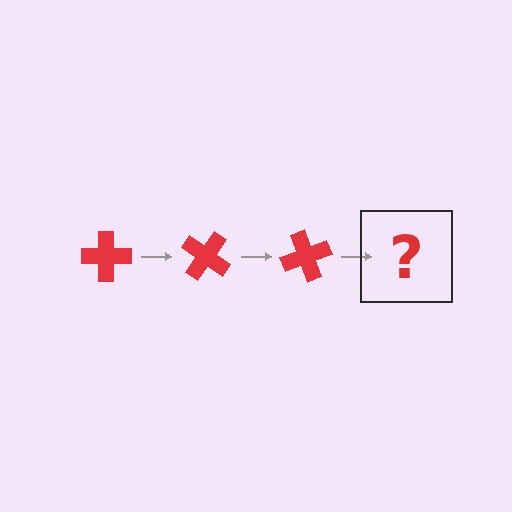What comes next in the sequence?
The next element should be a red cross rotated 105 degrees.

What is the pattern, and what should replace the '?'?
The pattern is that the cross rotates 35 degrees each step. The '?' should be a red cross rotated 105 degrees.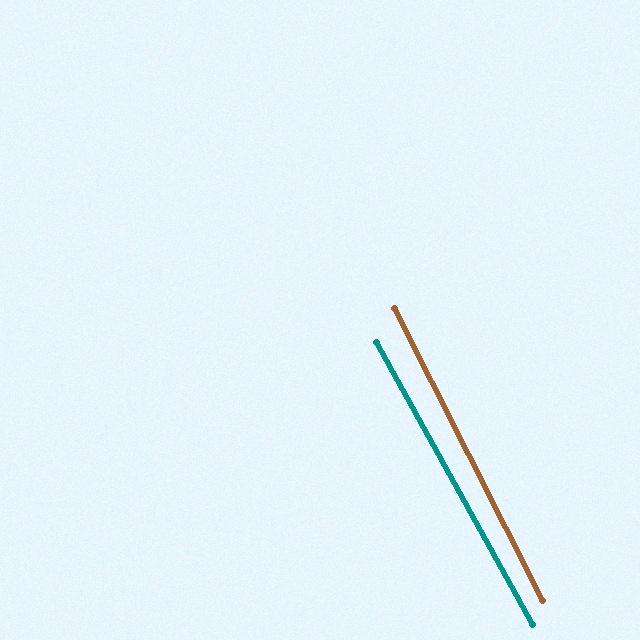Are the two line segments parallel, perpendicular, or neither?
Parallel — their directions differ by only 1.9°.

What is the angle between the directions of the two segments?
Approximately 2 degrees.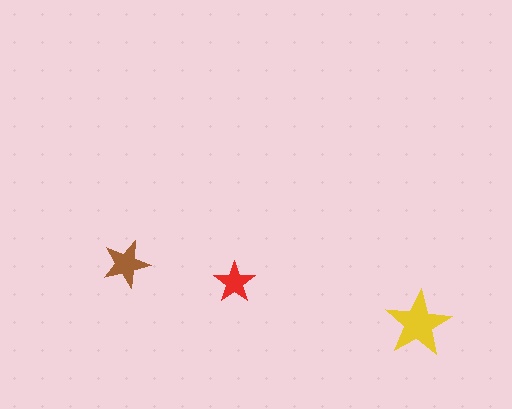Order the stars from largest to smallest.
the yellow one, the brown one, the red one.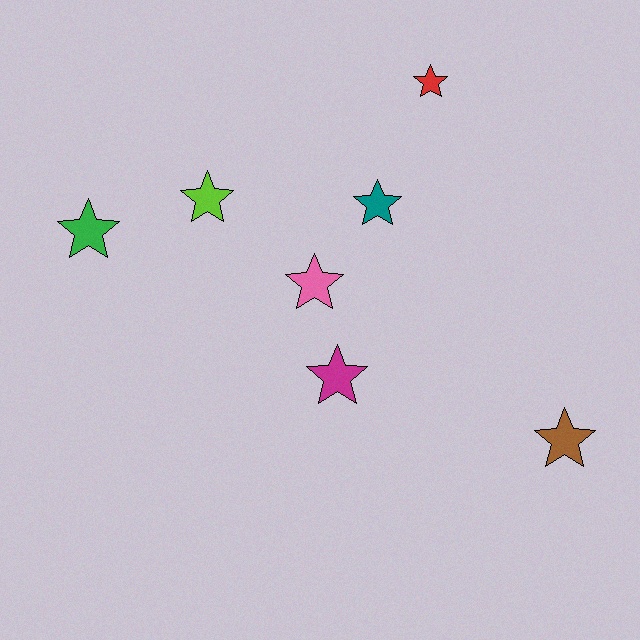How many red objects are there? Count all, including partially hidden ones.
There is 1 red object.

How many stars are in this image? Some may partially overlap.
There are 7 stars.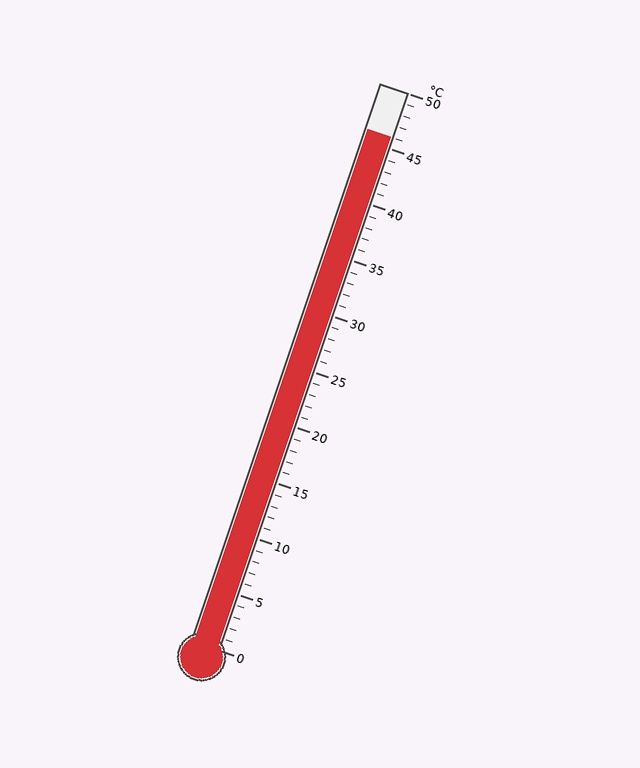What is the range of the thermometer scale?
The thermometer scale ranges from 0°C to 50°C.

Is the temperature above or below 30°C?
The temperature is above 30°C.